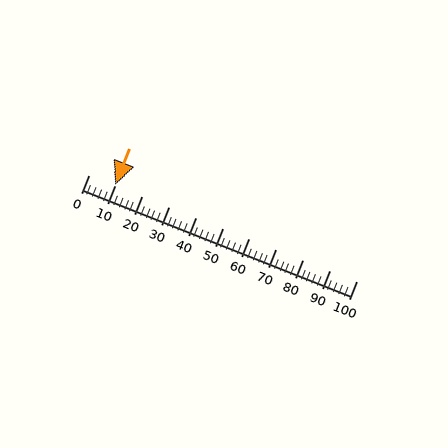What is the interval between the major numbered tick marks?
The major tick marks are spaced 10 units apart.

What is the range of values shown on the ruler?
The ruler shows values from 0 to 100.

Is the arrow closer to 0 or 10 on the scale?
The arrow is closer to 10.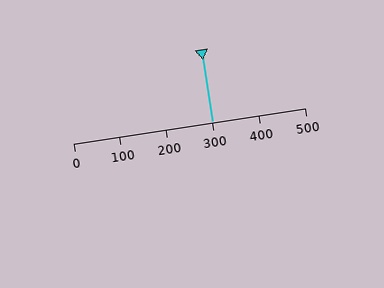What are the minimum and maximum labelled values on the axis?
The axis runs from 0 to 500.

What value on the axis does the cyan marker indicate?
The marker indicates approximately 300.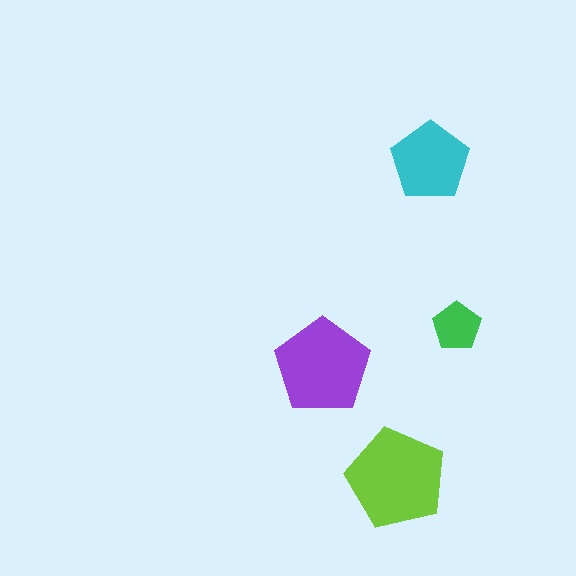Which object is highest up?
The cyan pentagon is topmost.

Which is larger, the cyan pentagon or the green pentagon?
The cyan one.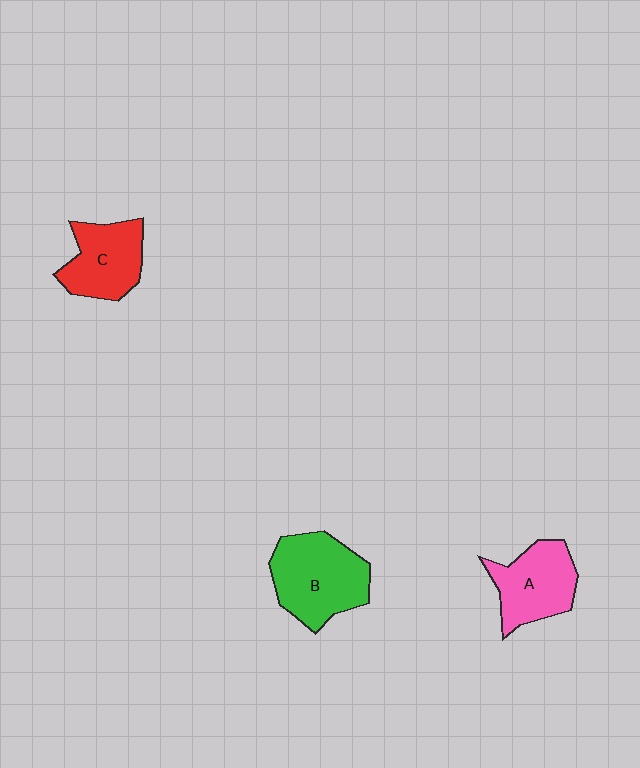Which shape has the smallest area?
Shape C (red).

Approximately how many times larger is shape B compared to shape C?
Approximately 1.3 times.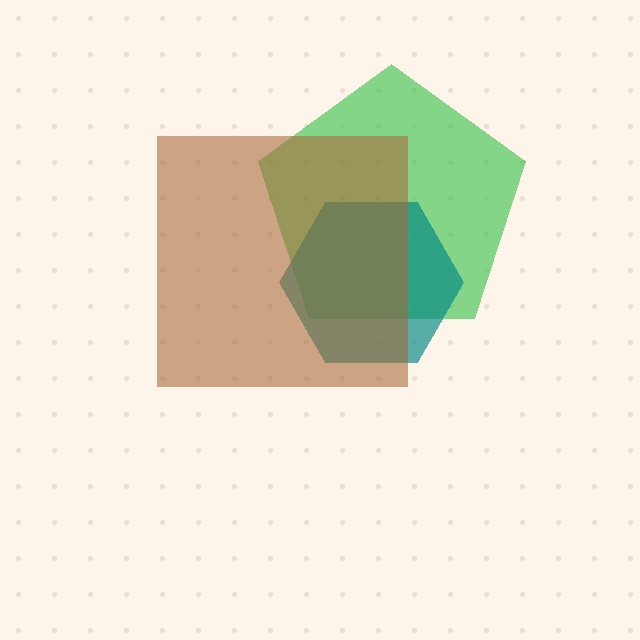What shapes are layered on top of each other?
The layered shapes are: a green pentagon, a teal hexagon, a brown square.